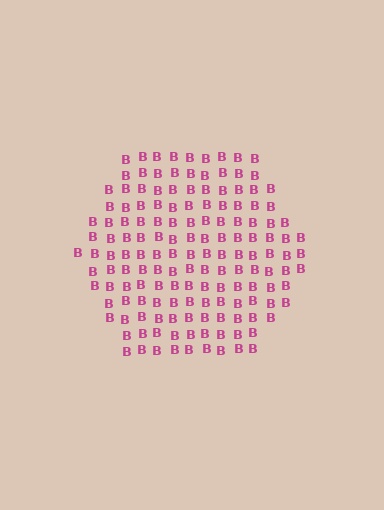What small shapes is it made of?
It is made of small letter B's.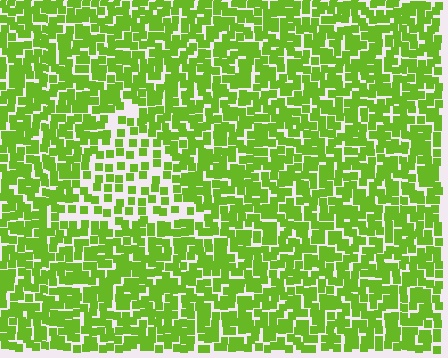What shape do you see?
I see a triangle.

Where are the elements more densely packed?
The elements are more densely packed outside the triangle boundary.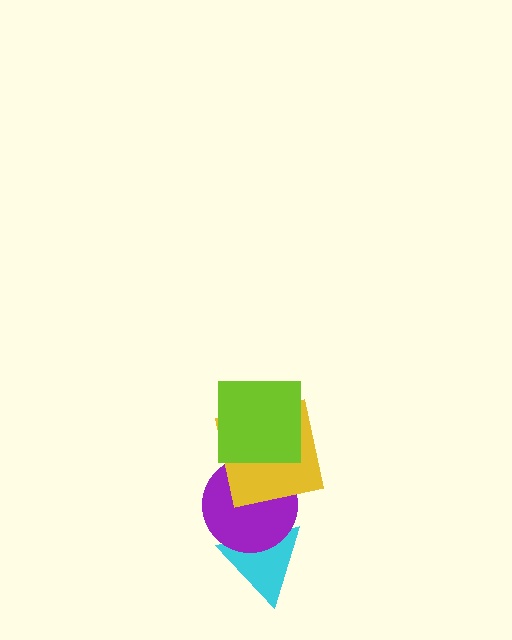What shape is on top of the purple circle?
The yellow square is on top of the purple circle.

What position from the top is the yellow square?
The yellow square is 2nd from the top.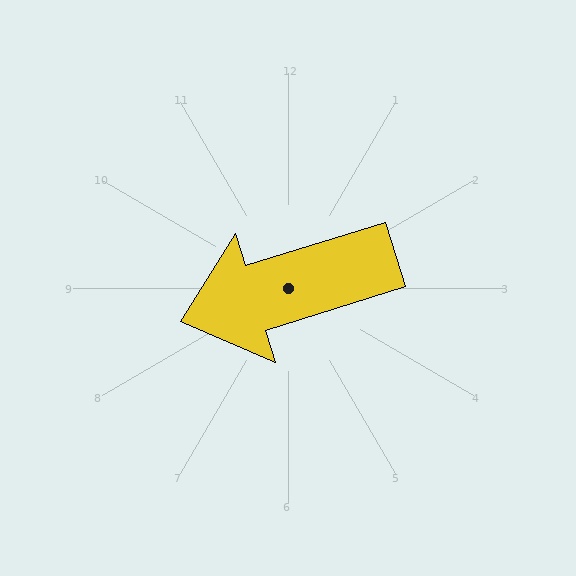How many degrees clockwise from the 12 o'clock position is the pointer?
Approximately 253 degrees.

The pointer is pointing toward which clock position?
Roughly 8 o'clock.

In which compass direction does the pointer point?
West.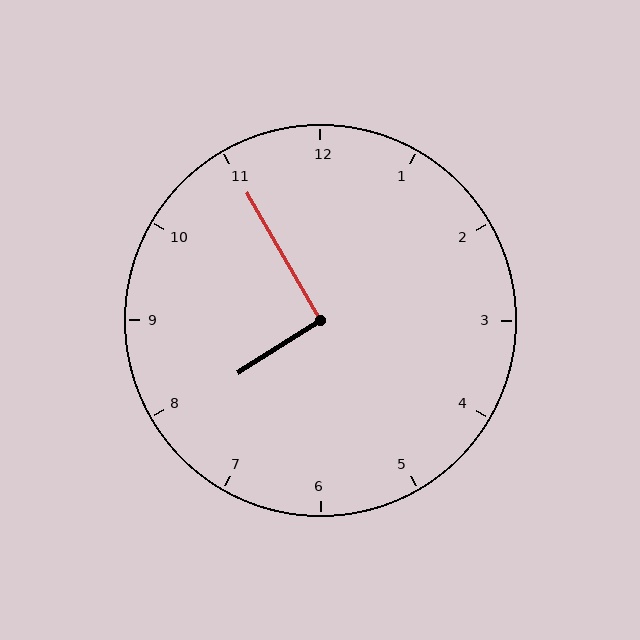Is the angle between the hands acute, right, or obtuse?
It is right.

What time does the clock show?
7:55.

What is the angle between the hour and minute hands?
Approximately 92 degrees.